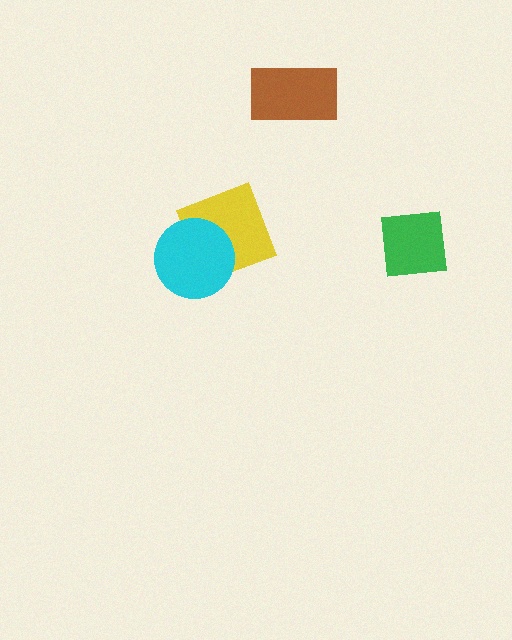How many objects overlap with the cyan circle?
1 object overlaps with the cyan circle.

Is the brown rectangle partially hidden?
No, no other shape covers it.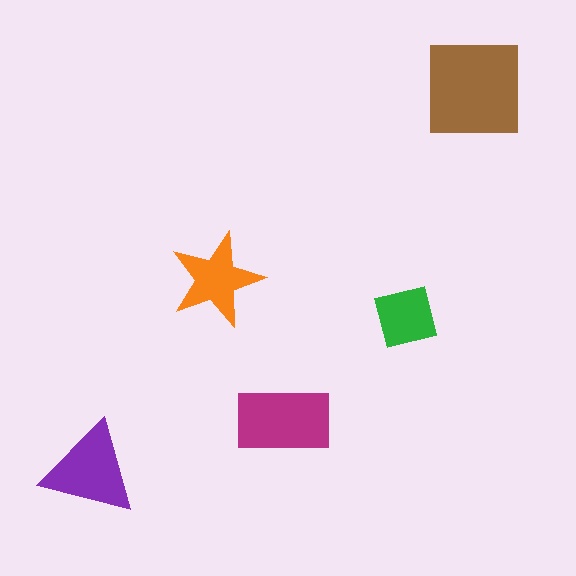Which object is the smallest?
The green square.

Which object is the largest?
The brown square.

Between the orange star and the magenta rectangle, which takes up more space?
The magenta rectangle.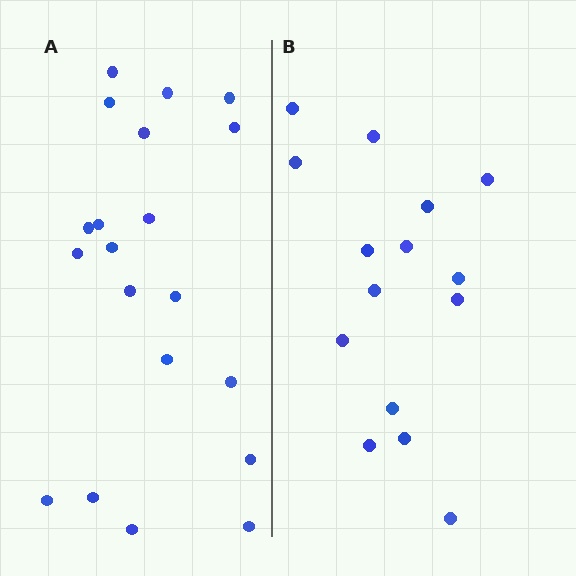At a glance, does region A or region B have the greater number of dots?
Region A (the left region) has more dots.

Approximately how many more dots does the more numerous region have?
Region A has about 5 more dots than region B.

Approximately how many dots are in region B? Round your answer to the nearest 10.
About 20 dots. (The exact count is 15, which rounds to 20.)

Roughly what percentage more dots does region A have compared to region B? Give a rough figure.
About 35% more.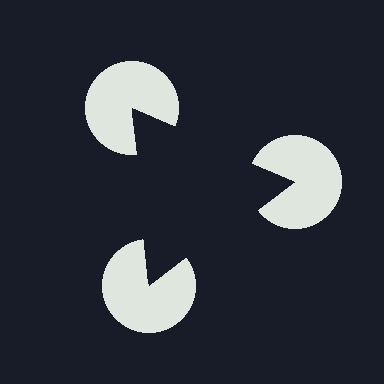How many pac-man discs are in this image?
There are 3 — one at each vertex of the illusory triangle.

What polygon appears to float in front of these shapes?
An illusory triangle — its edges are inferred from the aligned wedge cuts in the pac-man discs, not physically drawn.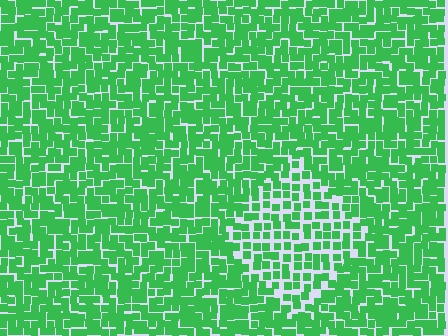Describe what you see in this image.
The image contains small green elements arranged at two different densities. A diamond-shaped region is visible where the elements are less densely packed than the surrounding area.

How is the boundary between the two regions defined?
The boundary is defined by a change in element density (approximately 1.7x ratio). All elements are the same color, size, and shape.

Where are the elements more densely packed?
The elements are more densely packed outside the diamond boundary.